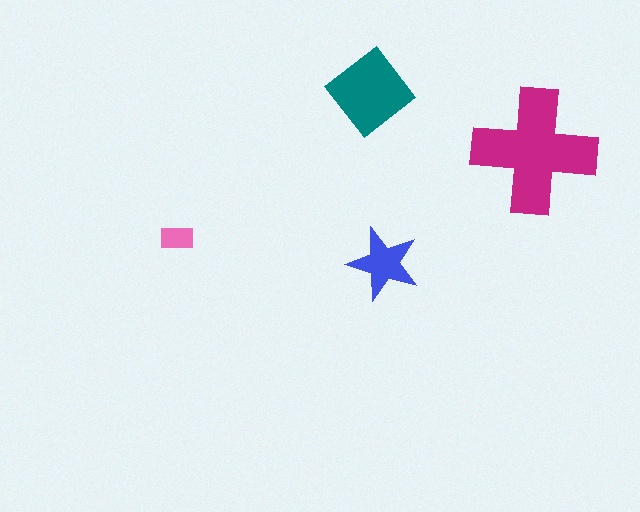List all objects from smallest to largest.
The pink rectangle, the blue star, the teal diamond, the magenta cross.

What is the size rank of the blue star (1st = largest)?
3rd.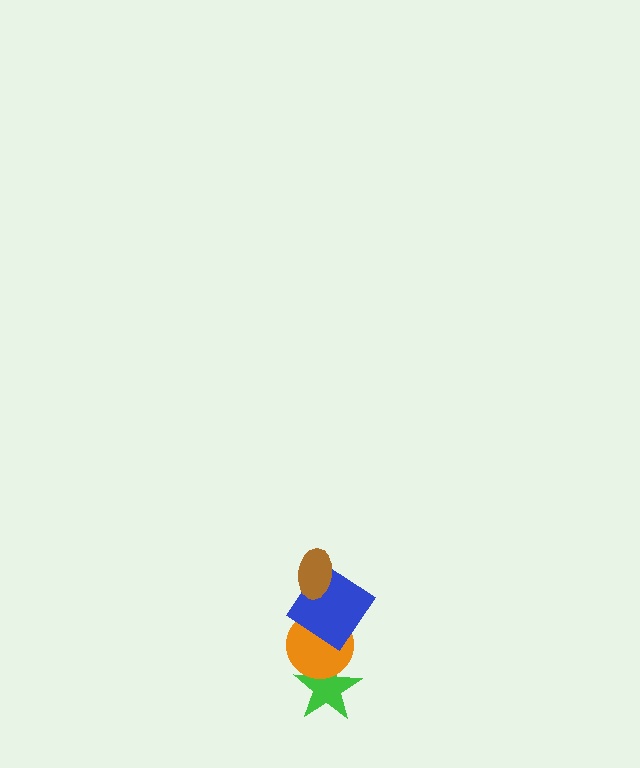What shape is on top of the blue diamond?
The brown ellipse is on top of the blue diamond.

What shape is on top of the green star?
The orange circle is on top of the green star.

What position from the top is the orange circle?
The orange circle is 3rd from the top.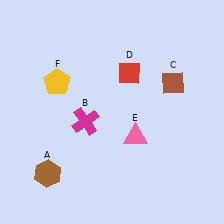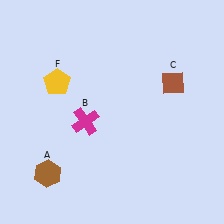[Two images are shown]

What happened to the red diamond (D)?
The red diamond (D) was removed in Image 2. It was in the top-right area of Image 1.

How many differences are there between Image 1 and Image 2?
There are 2 differences between the two images.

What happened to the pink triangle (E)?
The pink triangle (E) was removed in Image 2. It was in the bottom-right area of Image 1.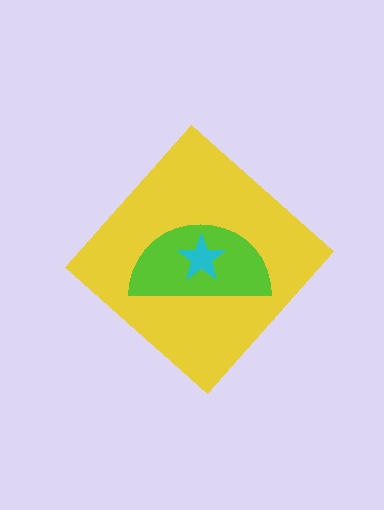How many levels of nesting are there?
3.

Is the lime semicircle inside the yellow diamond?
Yes.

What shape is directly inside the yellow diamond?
The lime semicircle.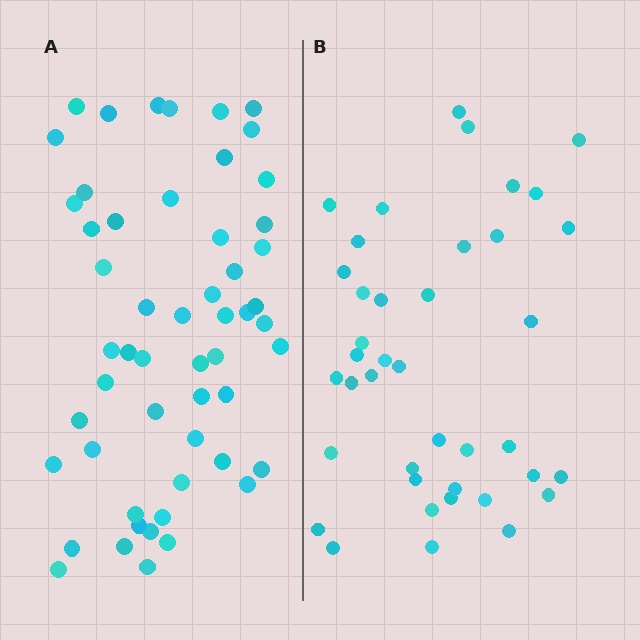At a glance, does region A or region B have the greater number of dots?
Region A (the left region) has more dots.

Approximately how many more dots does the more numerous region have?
Region A has approximately 15 more dots than region B.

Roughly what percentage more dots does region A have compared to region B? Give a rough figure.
About 35% more.